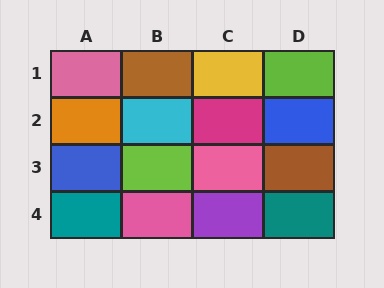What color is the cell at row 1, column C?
Yellow.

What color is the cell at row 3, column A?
Blue.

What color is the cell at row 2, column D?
Blue.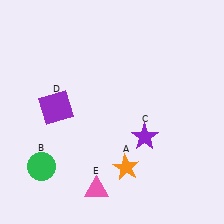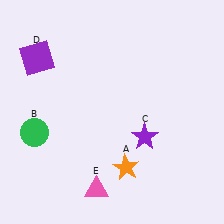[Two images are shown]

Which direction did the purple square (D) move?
The purple square (D) moved up.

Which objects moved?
The objects that moved are: the green circle (B), the purple square (D).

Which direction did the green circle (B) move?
The green circle (B) moved up.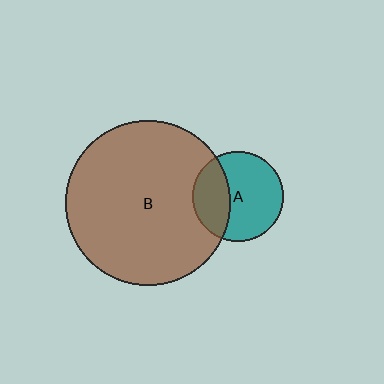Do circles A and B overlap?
Yes.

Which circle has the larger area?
Circle B (brown).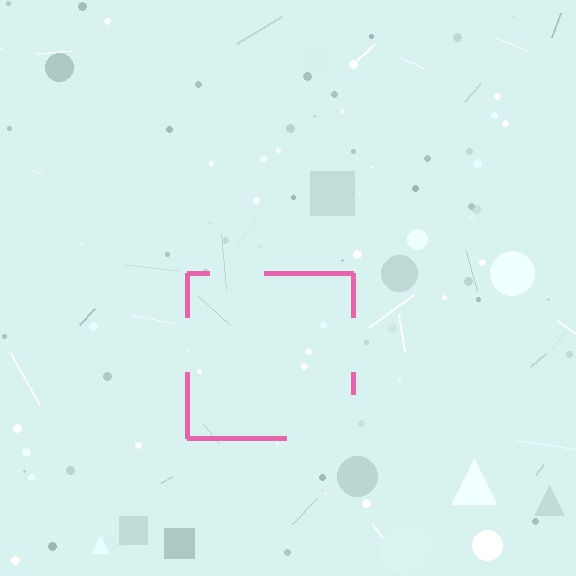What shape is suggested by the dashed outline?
The dashed outline suggests a square.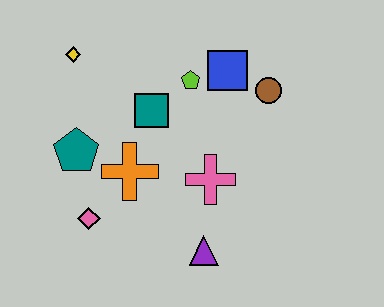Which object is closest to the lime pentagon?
The blue square is closest to the lime pentagon.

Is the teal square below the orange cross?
No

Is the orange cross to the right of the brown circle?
No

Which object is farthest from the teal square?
The purple triangle is farthest from the teal square.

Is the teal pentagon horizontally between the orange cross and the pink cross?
No